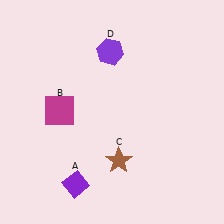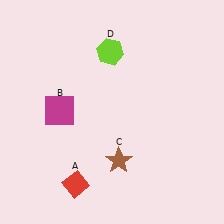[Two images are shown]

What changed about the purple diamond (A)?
In Image 1, A is purple. In Image 2, it changed to red.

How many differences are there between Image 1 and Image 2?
There are 2 differences between the two images.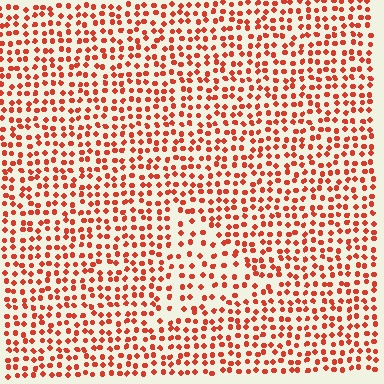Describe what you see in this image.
The image contains small red elements arranged at two different densities. A triangle-shaped region is visible where the elements are less densely packed than the surrounding area.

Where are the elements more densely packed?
The elements are more densely packed outside the triangle boundary.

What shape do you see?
I see a triangle.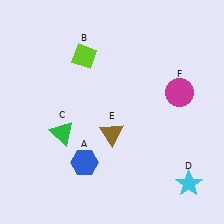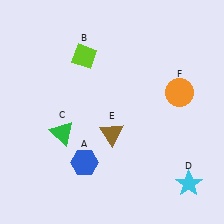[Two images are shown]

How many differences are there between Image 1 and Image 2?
There is 1 difference between the two images.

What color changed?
The circle (F) changed from magenta in Image 1 to orange in Image 2.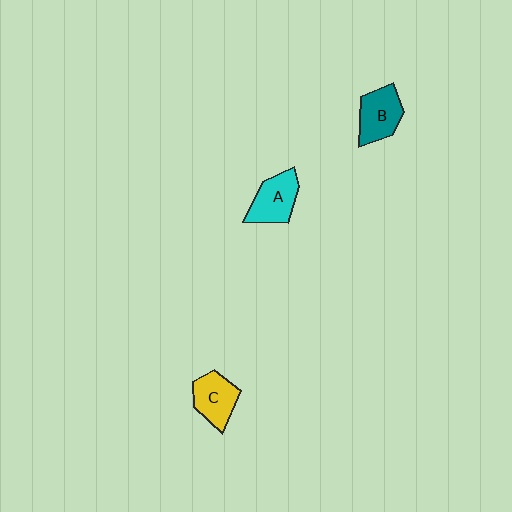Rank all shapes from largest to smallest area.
From largest to smallest: B (teal), A (cyan), C (yellow).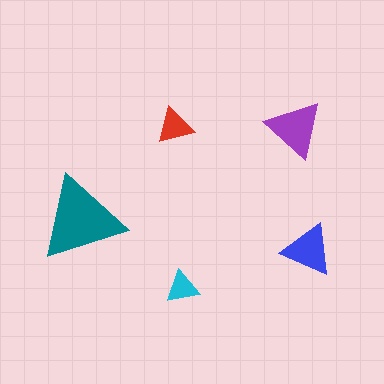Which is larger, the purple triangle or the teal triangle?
The teal one.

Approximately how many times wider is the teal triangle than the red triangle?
About 2.5 times wider.